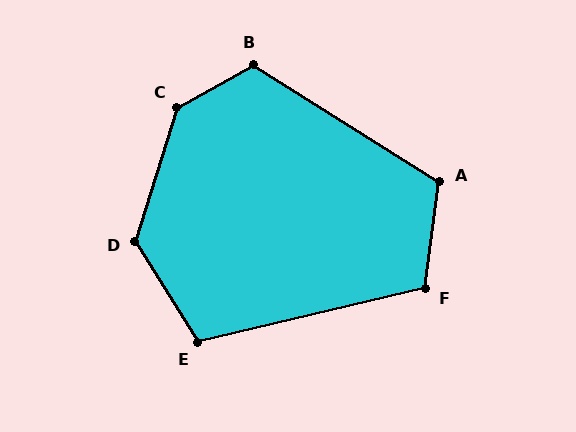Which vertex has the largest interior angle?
C, at approximately 137 degrees.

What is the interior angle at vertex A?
Approximately 115 degrees (obtuse).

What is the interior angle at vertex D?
Approximately 131 degrees (obtuse).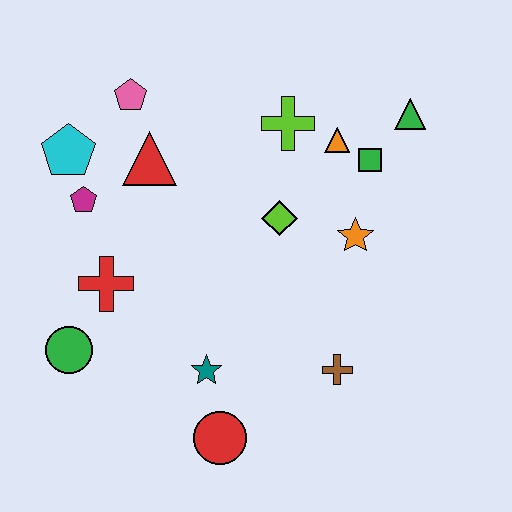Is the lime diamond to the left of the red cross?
No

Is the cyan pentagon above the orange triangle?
No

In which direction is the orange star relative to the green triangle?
The orange star is below the green triangle.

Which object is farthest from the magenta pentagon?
The green triangle is farthest from the magenta pentagon.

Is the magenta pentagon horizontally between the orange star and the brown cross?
No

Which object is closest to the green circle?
The red cross is closest to the green circle.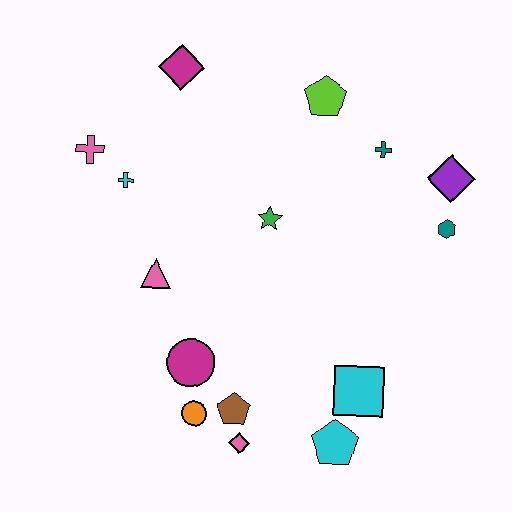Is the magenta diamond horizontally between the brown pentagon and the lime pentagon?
No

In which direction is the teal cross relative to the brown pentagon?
The teal cross is above the brown pentagon.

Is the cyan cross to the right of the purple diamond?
No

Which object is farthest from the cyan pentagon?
The magenta diamond is farthest from the cyan pentagon.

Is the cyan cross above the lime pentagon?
No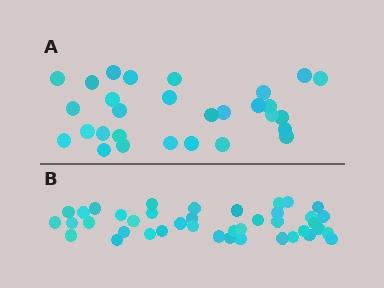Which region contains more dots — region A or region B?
Region B (the bottom region) has more dots.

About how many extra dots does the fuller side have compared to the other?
Region B has roughly 12 or so more dots than region A.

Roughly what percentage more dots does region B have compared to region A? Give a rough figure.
About 40% more.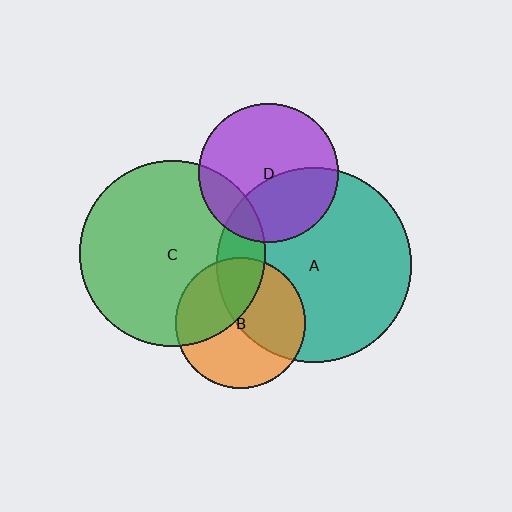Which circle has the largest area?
Circle A (teal).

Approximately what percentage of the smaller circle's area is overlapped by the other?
Approximately 40%.